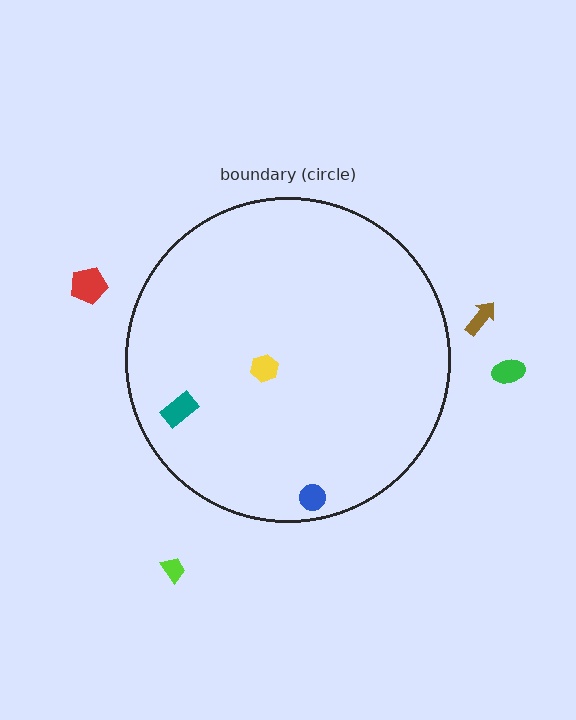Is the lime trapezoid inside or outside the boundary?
Outside.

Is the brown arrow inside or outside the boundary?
Outside.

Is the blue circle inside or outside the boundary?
Inside.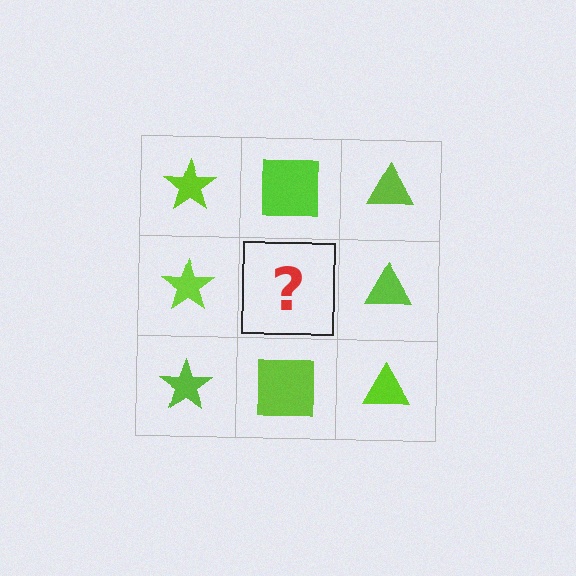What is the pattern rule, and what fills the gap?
The rule is that each column has a consistent shape. The gap should be filled with a lime square.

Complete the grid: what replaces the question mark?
The question mark should be replaced with a lime square.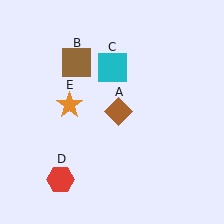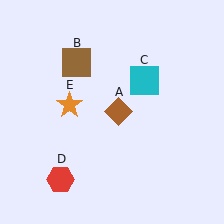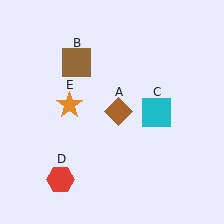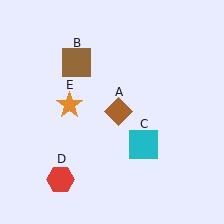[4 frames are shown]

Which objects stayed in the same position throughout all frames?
Brown diamond (object A) and brown square (object B) and red hexagon (object D) and orange star (object E) remained stationary.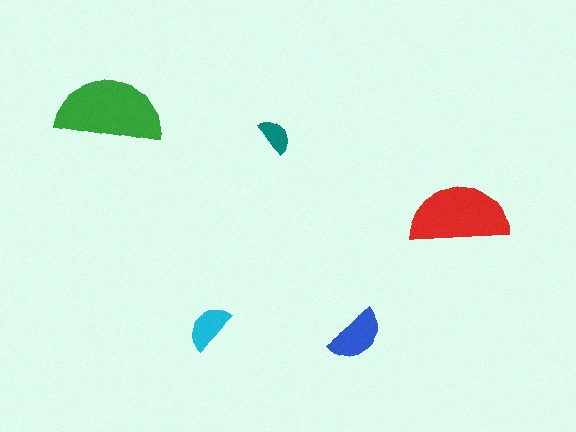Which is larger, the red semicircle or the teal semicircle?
The red one.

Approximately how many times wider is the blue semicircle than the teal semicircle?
About 1.5 times wider.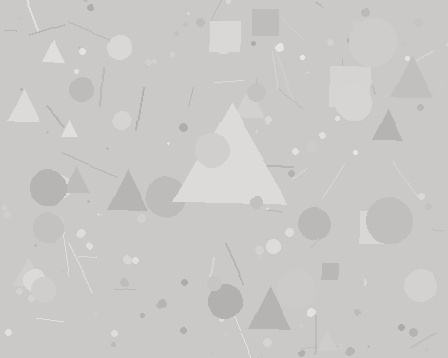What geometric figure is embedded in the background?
A triangle is embedded in the background.